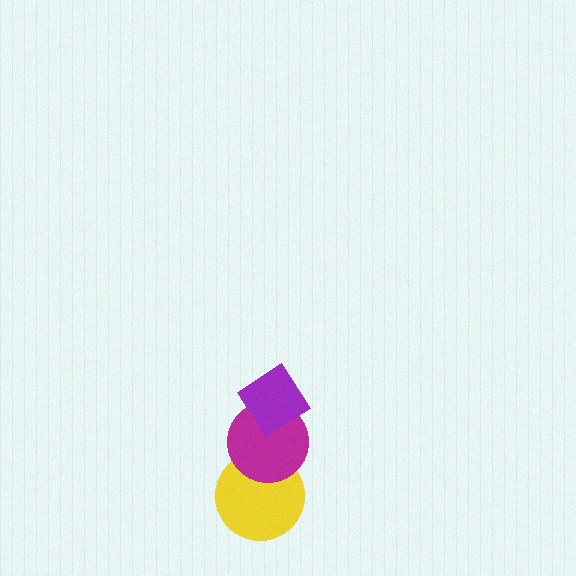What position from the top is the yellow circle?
The yellow circle is 3rd from the top.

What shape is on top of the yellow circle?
The magenta circle is on top of the yellow circle.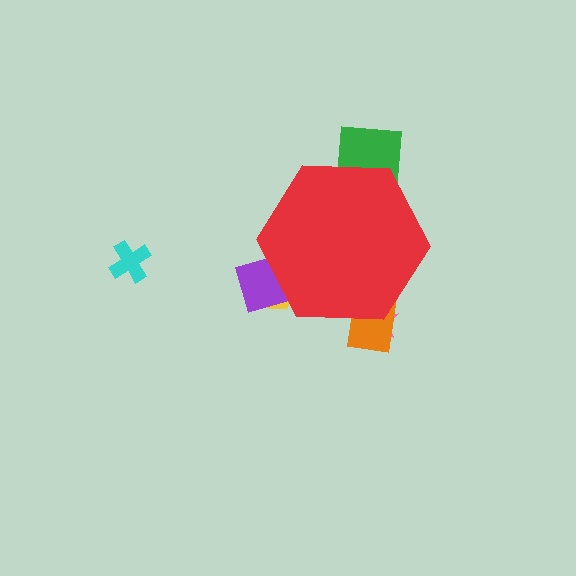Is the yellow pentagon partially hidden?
Yes, the yellow pentagon is partially hidden behind the red hexagon.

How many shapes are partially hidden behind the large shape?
5 shapes are partially hidden.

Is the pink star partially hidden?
Yes, the pink star is partially hidden behind the red hexagon.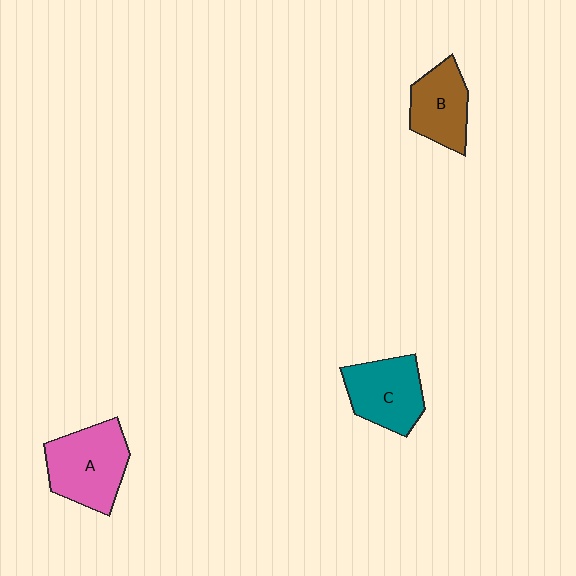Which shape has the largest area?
Shape A (pink).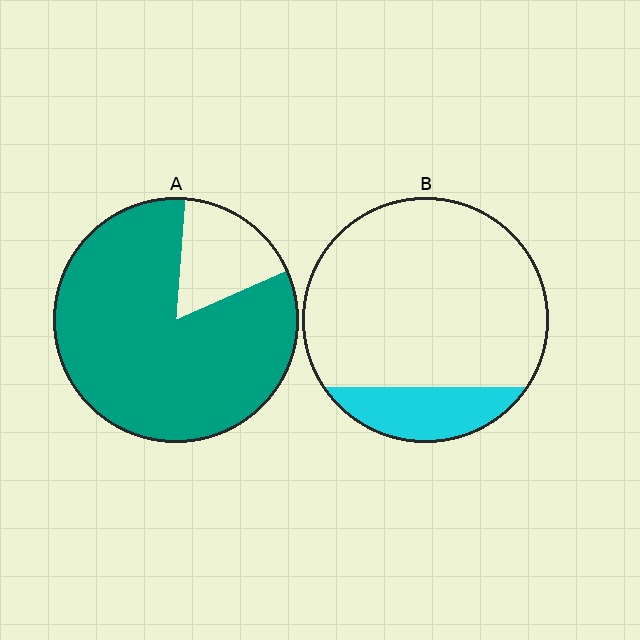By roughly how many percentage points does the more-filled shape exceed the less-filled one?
By roughly 65 percentage points (A over B).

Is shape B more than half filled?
No.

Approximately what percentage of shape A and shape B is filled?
A is approximately 85% and B is approximately 15%.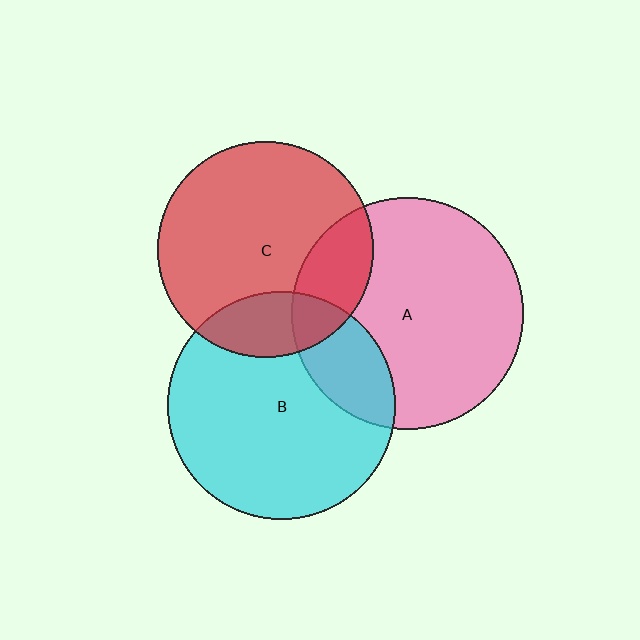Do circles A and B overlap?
Yes.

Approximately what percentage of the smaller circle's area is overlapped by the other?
Approximately 20%.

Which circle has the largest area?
Circle A (pink).